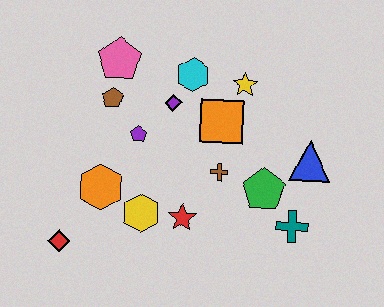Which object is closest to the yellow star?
The orange square is closest to the yellow star.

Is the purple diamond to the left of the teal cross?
Yes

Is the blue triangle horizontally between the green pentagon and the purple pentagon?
No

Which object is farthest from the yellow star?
The red diamond is farthest from the yellow star.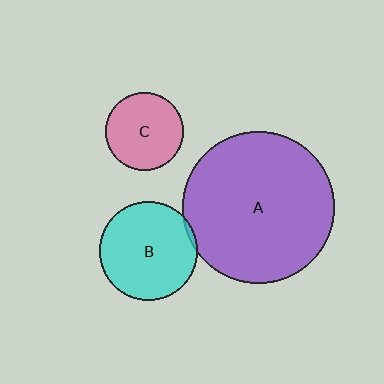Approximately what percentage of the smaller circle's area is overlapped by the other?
Approximately 5%.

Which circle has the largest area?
Circle A (purple).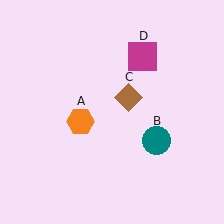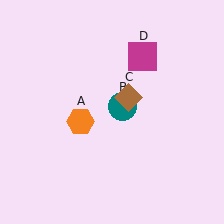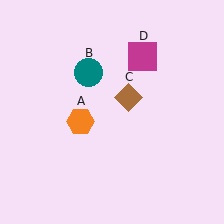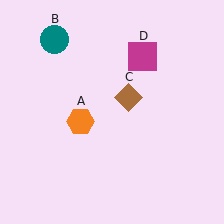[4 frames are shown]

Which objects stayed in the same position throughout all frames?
Orange hexagon (object A) and brown diamond (object C) and magenta square (object D) remained stationary.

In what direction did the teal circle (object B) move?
The teal circle (object B) moved up and to the left.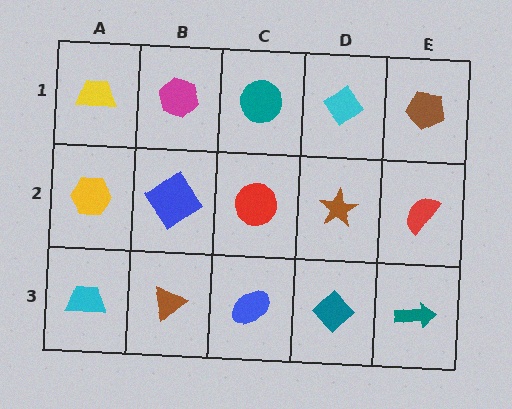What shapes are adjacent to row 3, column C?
A red circle (row 2, column C), a brown triangle (row 3, column B), a teal diamond (row 3, column D).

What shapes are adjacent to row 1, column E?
A red semicircle (row 2, column E), a cyan diamond (row 1, column D).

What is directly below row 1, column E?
A red semicircle.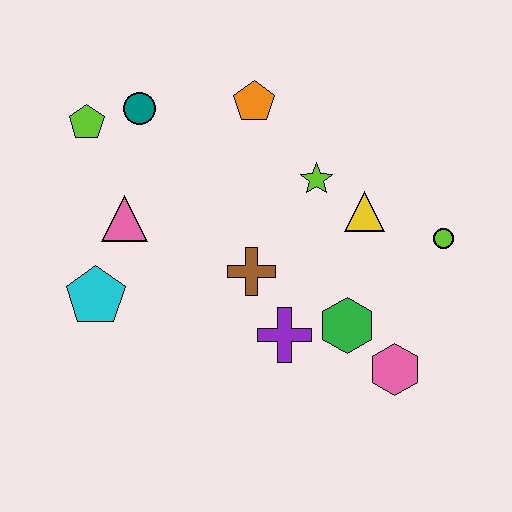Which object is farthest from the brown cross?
The lime pentagon is farthest from the brown cross.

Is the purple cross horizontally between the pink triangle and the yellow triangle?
Yes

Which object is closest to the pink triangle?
The cyan pentagon is closest to the pink triangle.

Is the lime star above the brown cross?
Yes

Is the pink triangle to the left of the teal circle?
Yes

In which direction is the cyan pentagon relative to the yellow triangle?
The cyan pentagon is to the left of the yellow triangle.